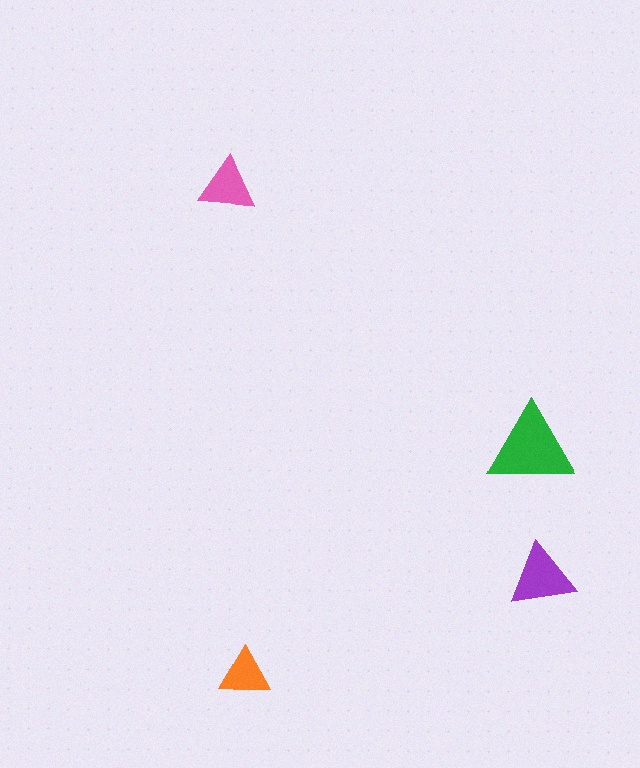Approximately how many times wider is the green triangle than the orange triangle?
About 1.5 times wider.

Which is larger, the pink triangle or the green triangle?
The green one.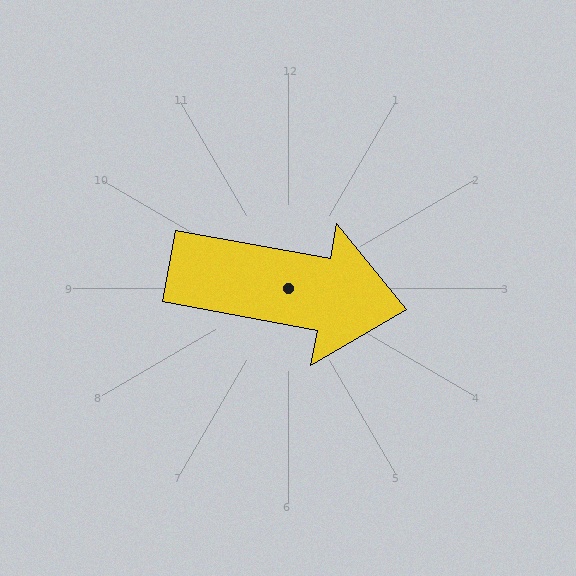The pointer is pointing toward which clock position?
Roughly 3 o'clock.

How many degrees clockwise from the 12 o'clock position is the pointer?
Approximately 100 degrees.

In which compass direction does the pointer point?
East.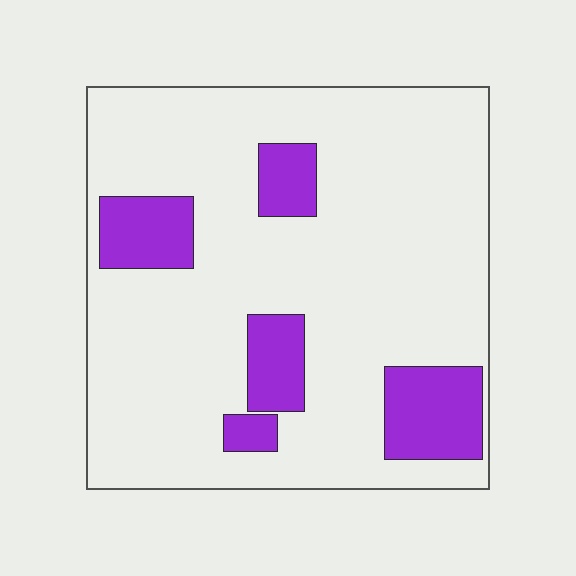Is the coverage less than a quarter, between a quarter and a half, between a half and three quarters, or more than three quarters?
Less than a quarter.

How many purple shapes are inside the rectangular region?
5.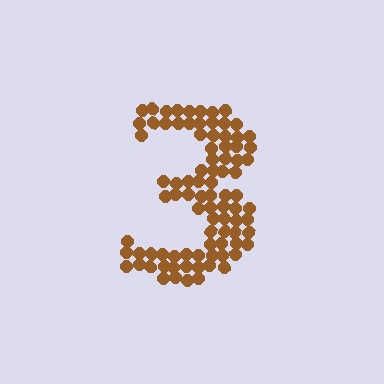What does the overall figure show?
The overall figure shows the digit 3.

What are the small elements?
The small elements are circles.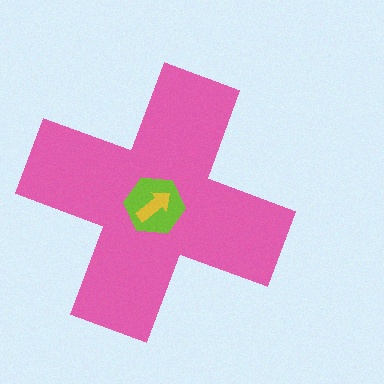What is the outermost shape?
The pink cross.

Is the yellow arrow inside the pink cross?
Yes.